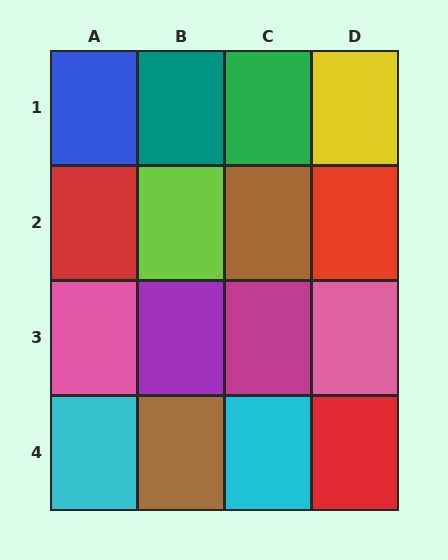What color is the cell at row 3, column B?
Purple.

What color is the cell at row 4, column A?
Cyan.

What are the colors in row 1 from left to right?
Blue, teal, green, yellow.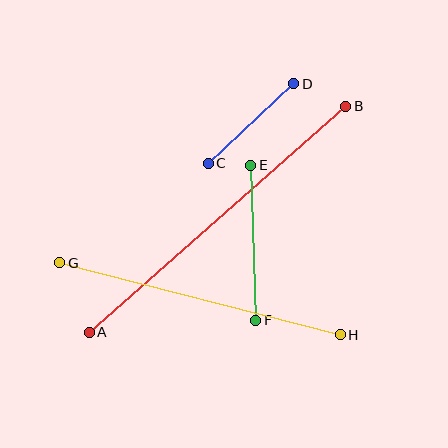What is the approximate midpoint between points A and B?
The midpoint is at approximately (218, 219) pixels.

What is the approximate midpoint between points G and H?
The midpoint is at approximately (200, 299) pixels.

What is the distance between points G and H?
The distance is approximately 290 pixels.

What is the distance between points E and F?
The distance is approximately 155 pixels.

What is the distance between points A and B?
The distance is approximately 342 pixels.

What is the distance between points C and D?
The distance is approximately 117 pixels.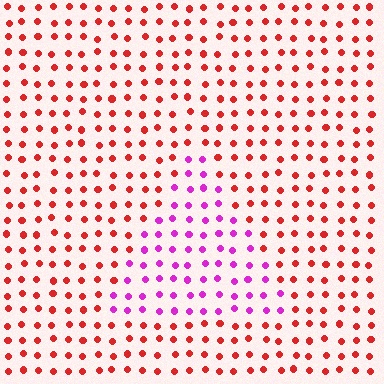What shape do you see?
I see a triangle.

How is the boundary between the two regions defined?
The boundary is defined purely by a slight shift in hue (about 57 degrees). Spacing, size, and orientation are identical on both sides.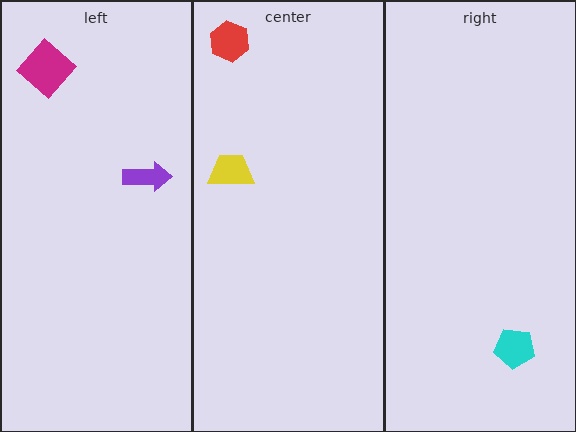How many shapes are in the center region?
2.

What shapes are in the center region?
The red hexagon, the yellow trapezoid.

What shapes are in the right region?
The cyan pentagon.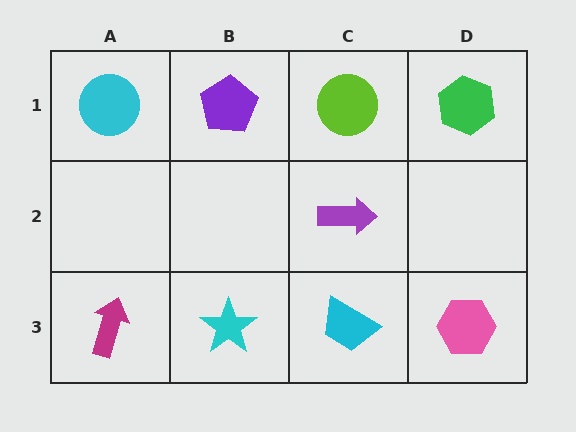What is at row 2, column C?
A purple arrow.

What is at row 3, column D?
A pink hexagon.